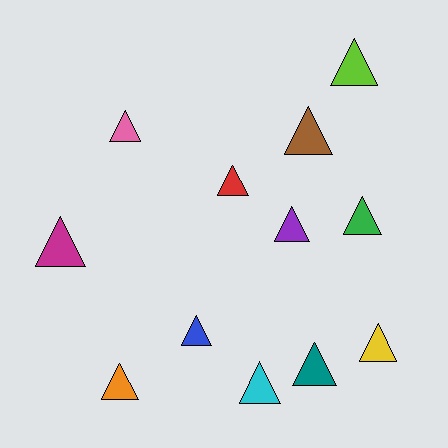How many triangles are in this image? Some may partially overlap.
There are 12 triangles.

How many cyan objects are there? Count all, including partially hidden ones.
There is 1 cyan object.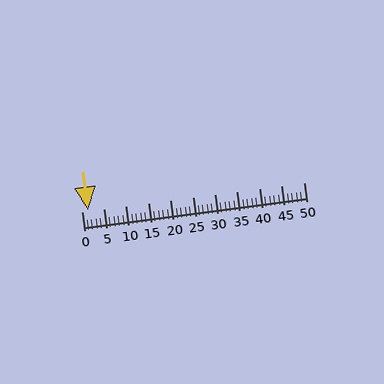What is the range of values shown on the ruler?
The ruler shows values from 0 to 50.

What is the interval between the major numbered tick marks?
The major tick marks are spaced 5 units apart.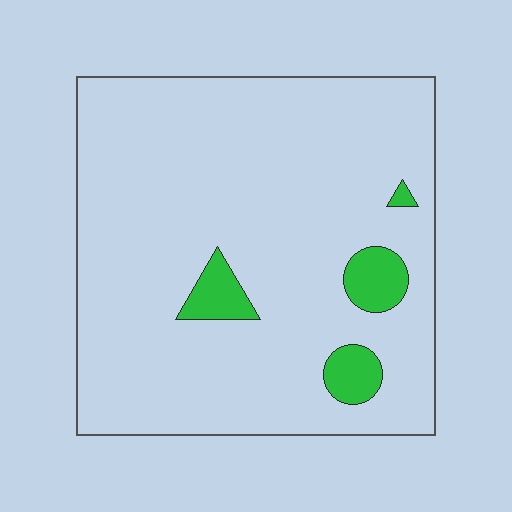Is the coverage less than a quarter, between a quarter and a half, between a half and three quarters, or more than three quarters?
Less than a quarter.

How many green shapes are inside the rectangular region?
4.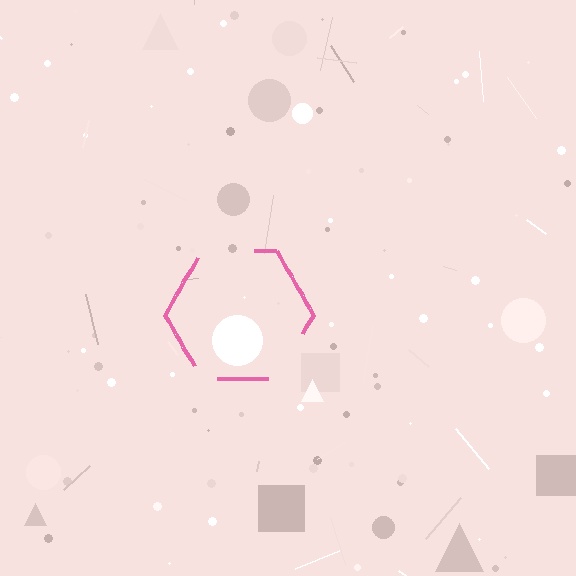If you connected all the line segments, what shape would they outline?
They would outline a hexagon.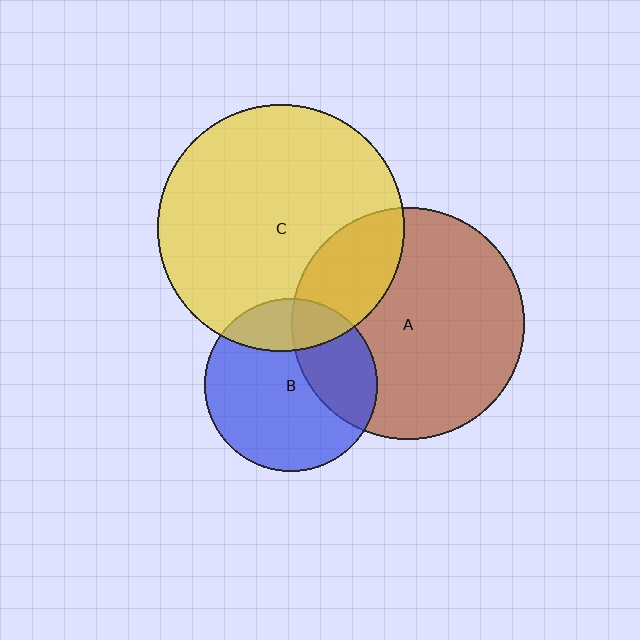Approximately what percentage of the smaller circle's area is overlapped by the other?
Approximately 25%.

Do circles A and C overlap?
Yes.